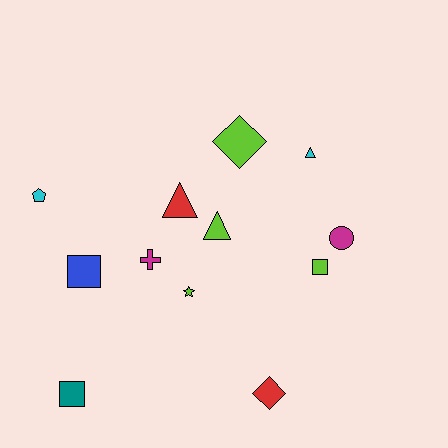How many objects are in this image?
There are 12 objects.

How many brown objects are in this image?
There are no brown objects.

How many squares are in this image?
There are 3 squares.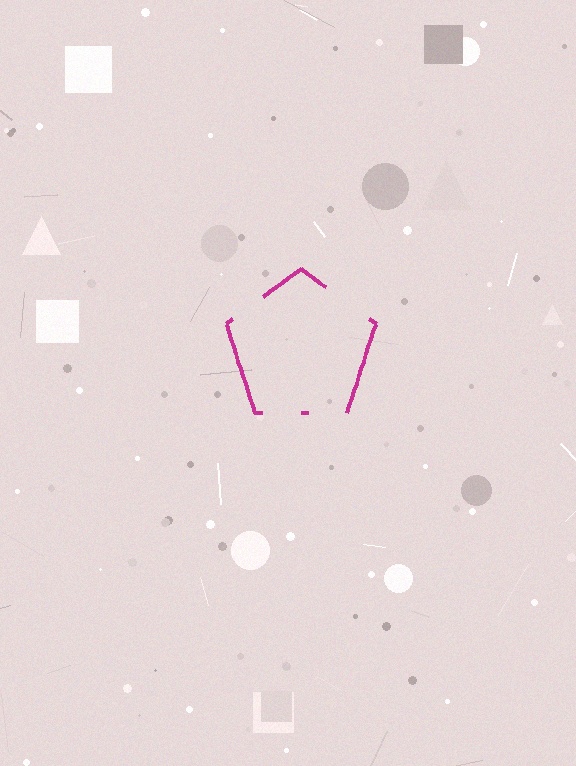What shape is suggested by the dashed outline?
The dashed outline suggests a pentagon.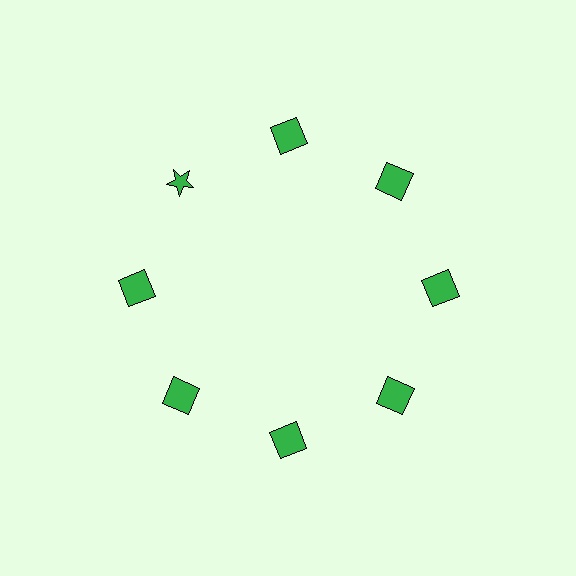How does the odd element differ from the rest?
It has a different shape: star instead of square.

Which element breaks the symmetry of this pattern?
The green star at roughly the 10 o'clock position breaks the symmetry. All other shapes are green squares.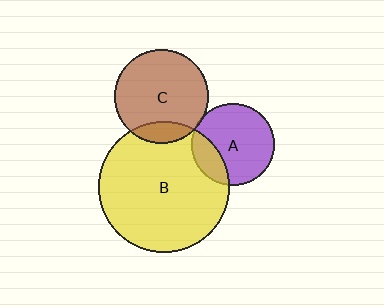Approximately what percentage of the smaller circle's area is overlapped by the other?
Approximately 15%.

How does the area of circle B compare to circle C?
Approximately 2.0 times.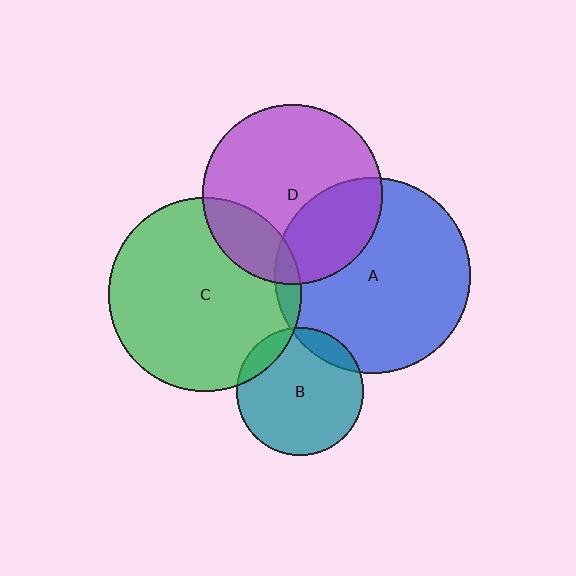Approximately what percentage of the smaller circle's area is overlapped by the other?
Approximately 30%.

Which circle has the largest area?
Circle A (blue).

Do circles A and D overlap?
Yes.